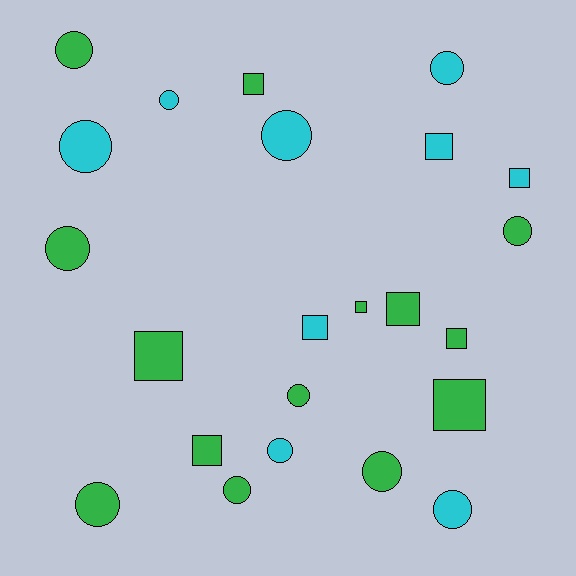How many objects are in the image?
There are 23 objects.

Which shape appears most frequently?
Circle, with 13 objects.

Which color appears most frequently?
Green, with 14 objects.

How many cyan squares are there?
There are 3 cyan squares.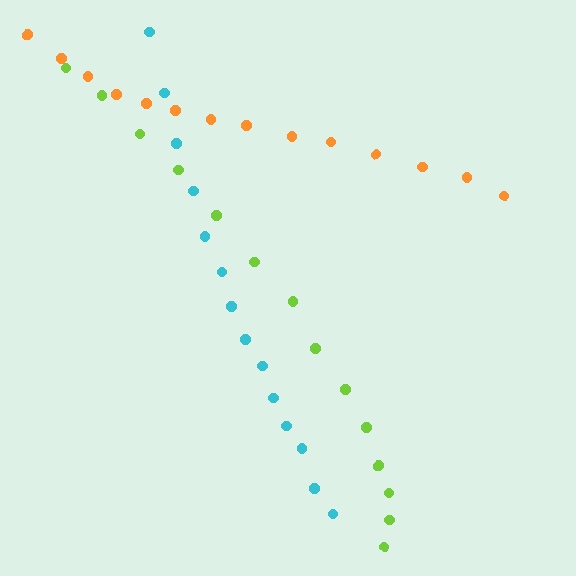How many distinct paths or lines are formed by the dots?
There are 3 distinct paths.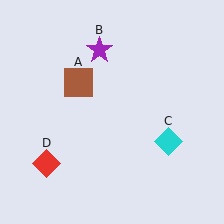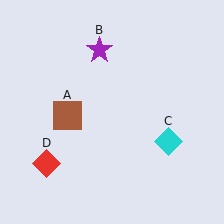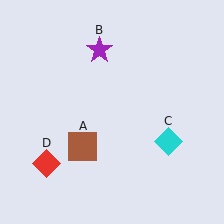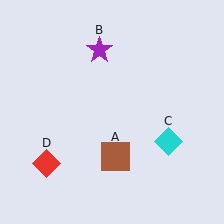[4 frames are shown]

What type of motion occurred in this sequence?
The brown square (object A) rotated counterclockwise around the center of the scene.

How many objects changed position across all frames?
1 object changed position: brown square (object A).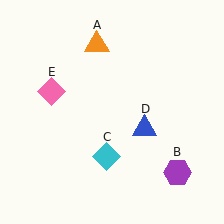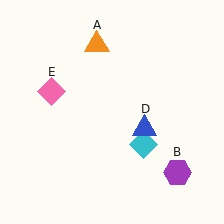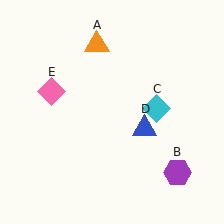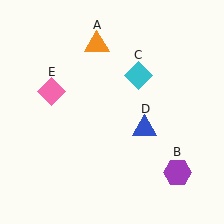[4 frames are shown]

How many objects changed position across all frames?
1 object changed position: cyan diamond (object C).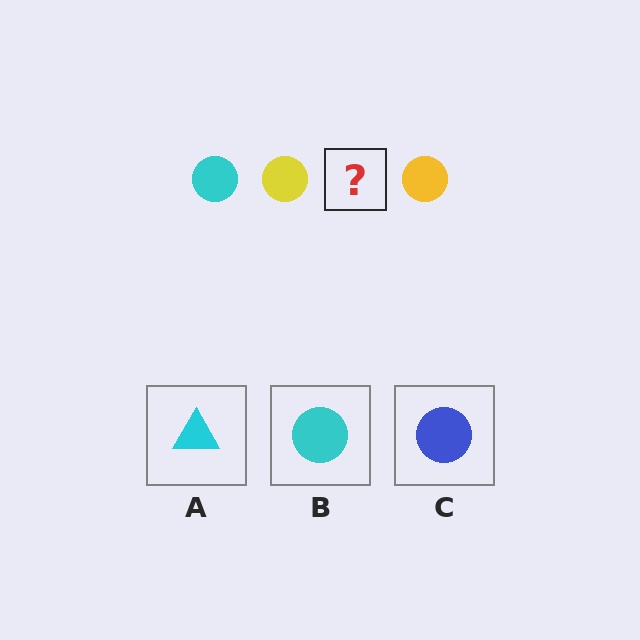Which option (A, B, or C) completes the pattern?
B.